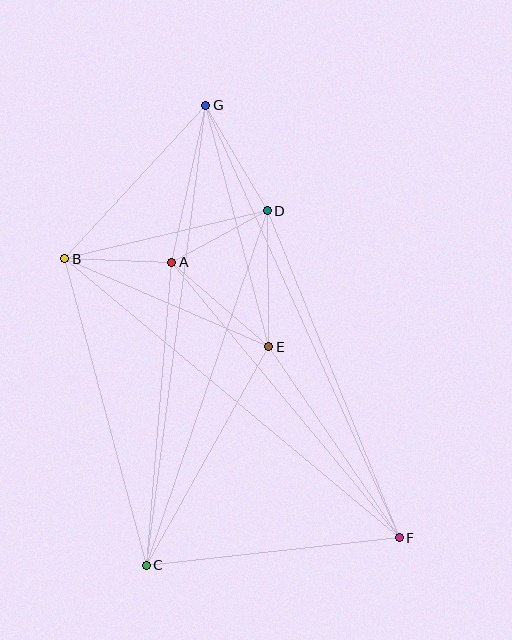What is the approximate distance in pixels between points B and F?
The distance between B and F is approximately 436 pixels.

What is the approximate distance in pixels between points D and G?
The distance between D and G is approximately 122 pixels.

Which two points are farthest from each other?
Points F and G are farthest from each other.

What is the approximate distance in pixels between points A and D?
The distance between A and D is approximately 109 pixels.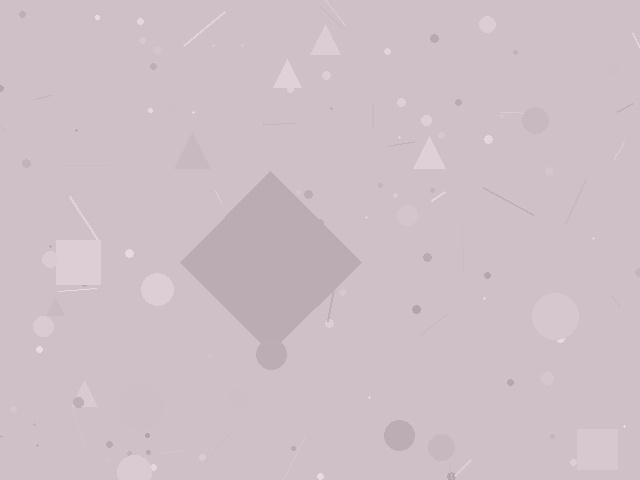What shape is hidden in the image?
A diamond is hidden in the image.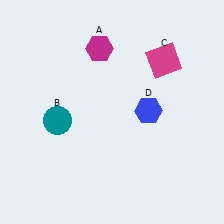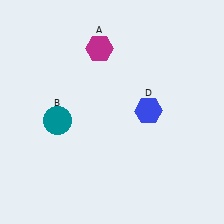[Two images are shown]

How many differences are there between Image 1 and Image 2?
There is 1 difference between the two images.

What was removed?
The magenta square (C) was removed in Image 2.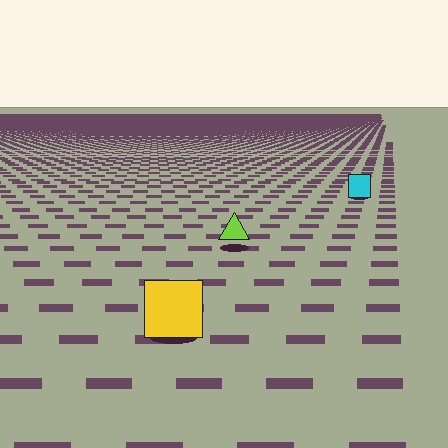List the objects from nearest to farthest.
From nearest to farthest: the yellow square, the lime triangle, the cyan square.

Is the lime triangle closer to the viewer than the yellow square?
No. The yellow square is closer — you can tell from the texture gradient: the ground texture is coarser near it.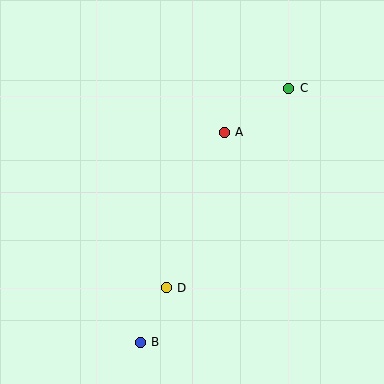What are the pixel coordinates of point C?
Point C is at (289, 88).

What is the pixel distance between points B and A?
The distance between B and A is 226 pixels.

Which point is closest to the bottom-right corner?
Point D is closest to the bottom-right corner.